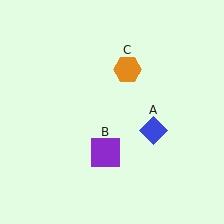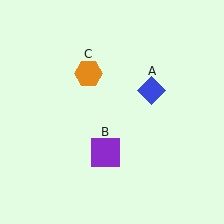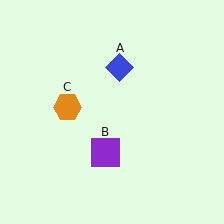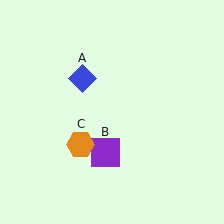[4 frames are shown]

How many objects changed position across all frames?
2 objects changed position: blue diamond (object A), orange hexagon (object C).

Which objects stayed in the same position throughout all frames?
Purple square (object B) remained stationary.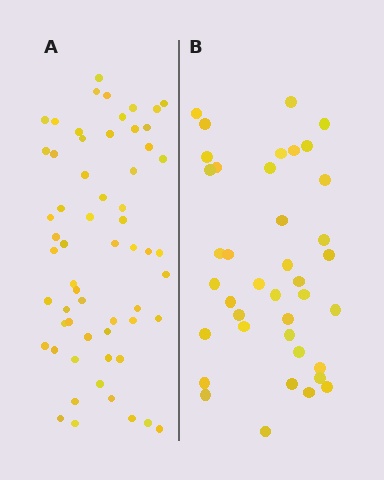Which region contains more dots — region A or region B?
Region A (the left region) has more dots.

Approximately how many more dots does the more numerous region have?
Region A has approximately 20 more dots than region B.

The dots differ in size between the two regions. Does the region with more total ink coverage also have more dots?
No. Region B has more total ink coverage because its dots are larger, but region A actually contains more individual dots. Total area can be misleading — the number of items is what matters here.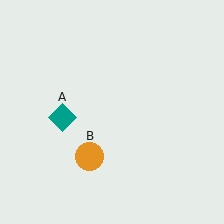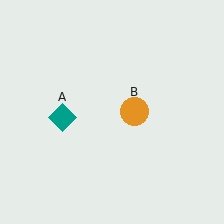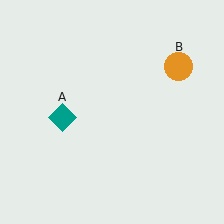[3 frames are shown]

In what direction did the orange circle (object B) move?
The orange circle (object B) moved up and to the right.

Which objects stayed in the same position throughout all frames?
Teal diamond (object A) remained stationary.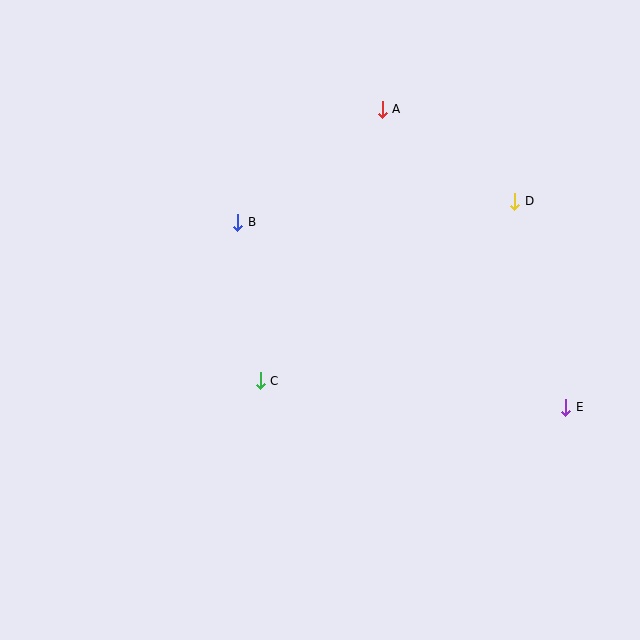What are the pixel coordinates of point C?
Point C is at (260, 381).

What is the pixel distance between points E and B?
The distance between E and B is 377 pixels.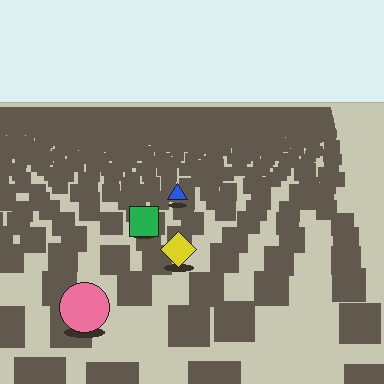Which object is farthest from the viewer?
The blue triangle is farthest from the viewer. It appears smaller and the ground texture around it is denser.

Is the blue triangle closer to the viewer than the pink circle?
No. The pink circle is closer — you can tell from the texture gradient: the ground texture is coarser near it.